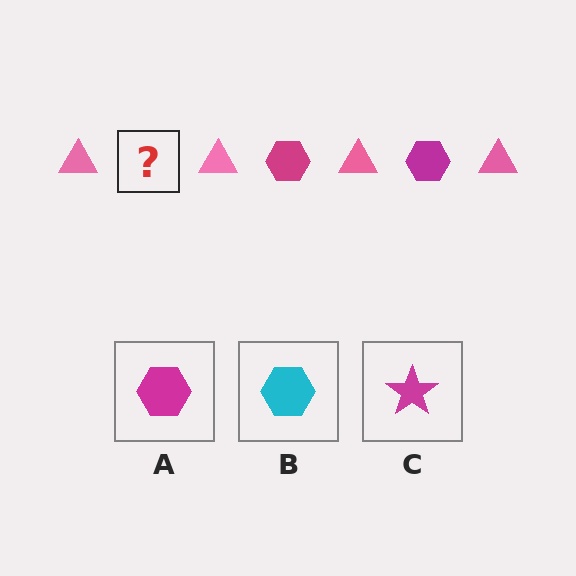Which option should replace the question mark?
Option A.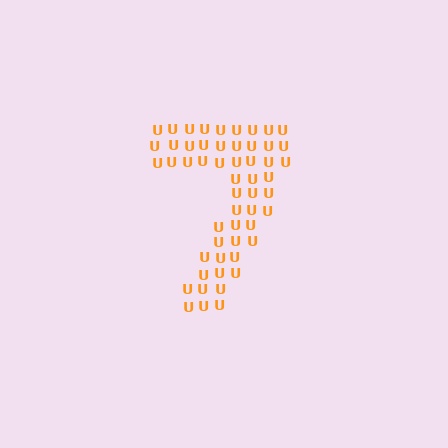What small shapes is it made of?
It is made of small letter U's.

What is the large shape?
The large shape is the digit 7.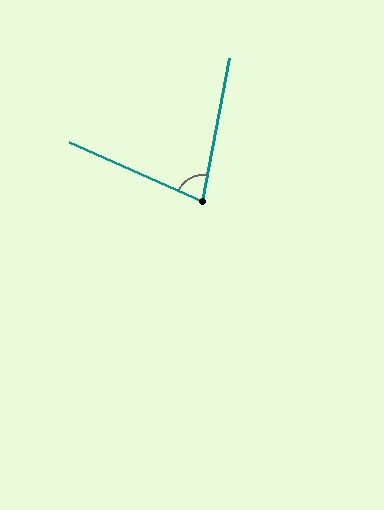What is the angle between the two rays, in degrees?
Approximately 76 degrees.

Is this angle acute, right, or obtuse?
It is acute.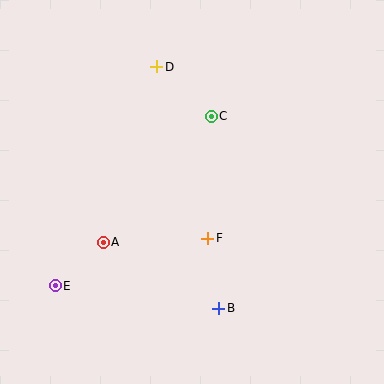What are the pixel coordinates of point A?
Point A is at (103, 242).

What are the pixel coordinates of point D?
Point D is at (157, 67).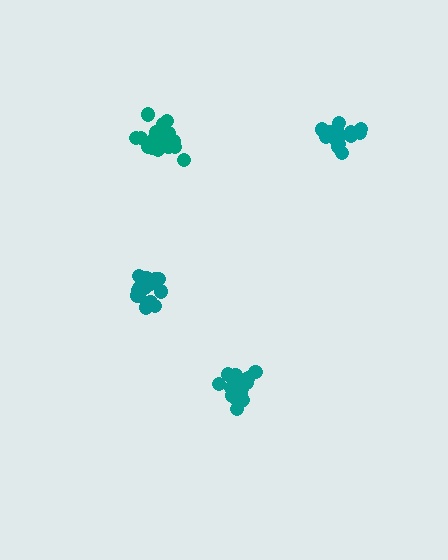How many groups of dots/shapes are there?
There are 4 groups.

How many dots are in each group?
Group 1: 20 dots, Group 2: 20 dots, Group 3: 14 dots, Group 4: 17 dots (71 total).